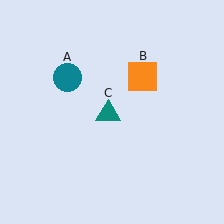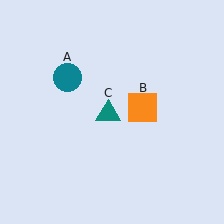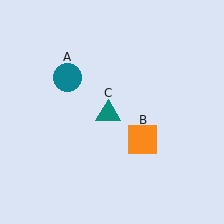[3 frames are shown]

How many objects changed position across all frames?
1 object changed position: orange square (object B).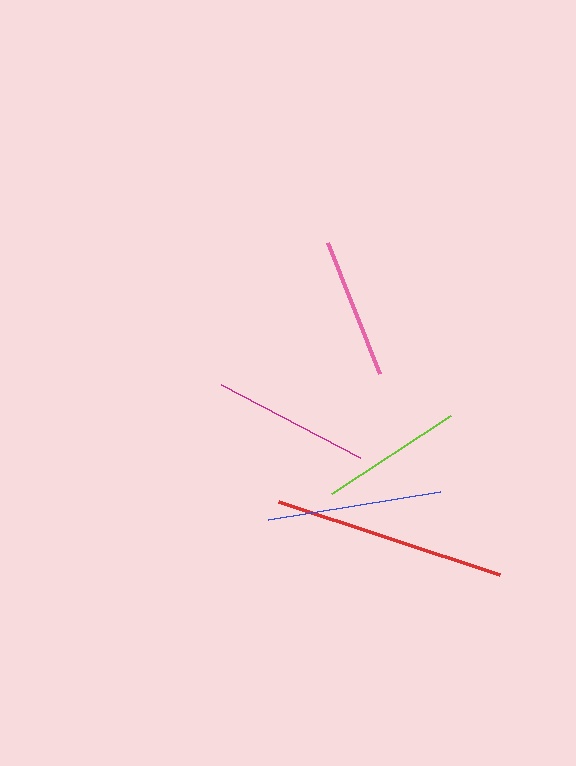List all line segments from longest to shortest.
From longest to shortest: red, blue, magenta, lime, pink.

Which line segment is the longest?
The red line is the longest at approximately 233 pixels.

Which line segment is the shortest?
The pink line is the shortest at approximately 141 pixels.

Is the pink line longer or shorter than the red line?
The red line is longer than the pink line.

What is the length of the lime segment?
The lime segment is approximately 142 pixels long.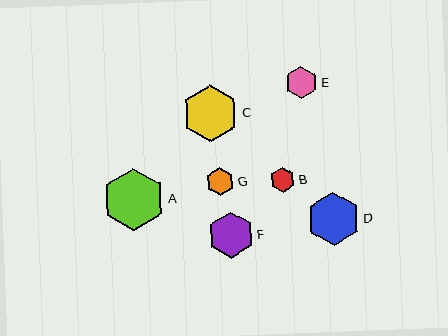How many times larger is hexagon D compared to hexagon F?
Hexagon D is approximately 1.2 times the size of hexagon F.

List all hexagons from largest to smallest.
From largest to smallest: A, C, D, F, E, G, B.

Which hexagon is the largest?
Hexagon A is the largest with a size of approximately 62 pixels.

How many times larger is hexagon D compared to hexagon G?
Hexagon D is approximately 1.9 times the size of hexagon G.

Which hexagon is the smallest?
Hexagon B is the smallest with a size of approximately 25 pixels.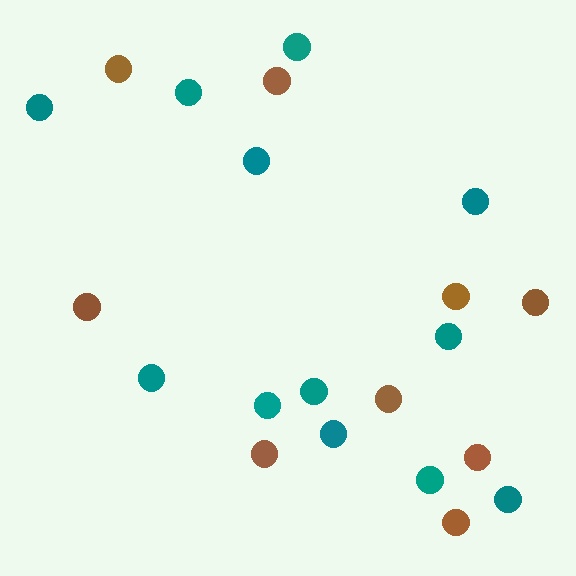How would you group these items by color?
There are 2 groups: one group of teal circles (12) and one group of brown circles (9).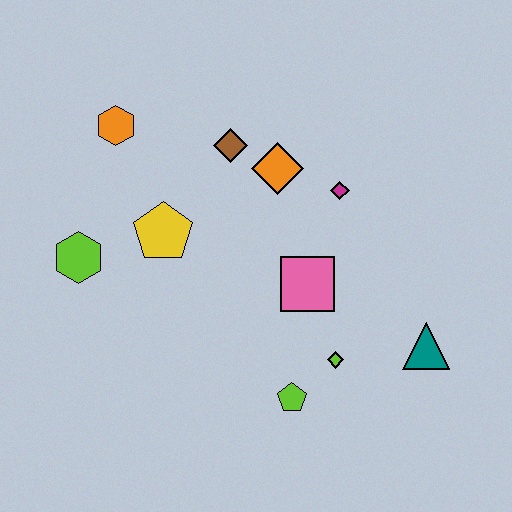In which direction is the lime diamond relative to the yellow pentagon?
The lime diamond is to the right of the yellow pentagon.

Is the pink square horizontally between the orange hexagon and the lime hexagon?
No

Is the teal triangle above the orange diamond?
No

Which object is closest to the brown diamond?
The orange diamond is closest to the brown diamond.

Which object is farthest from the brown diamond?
The teal triangle is farthest from the brown diamond.